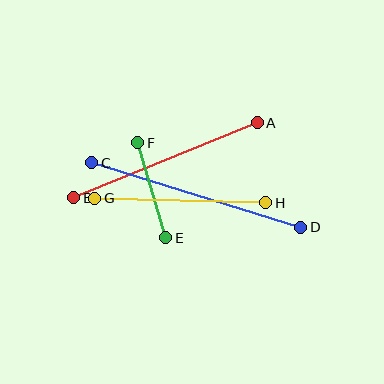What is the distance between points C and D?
The distance is approximately 219 pixels.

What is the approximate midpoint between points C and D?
The midpoint is at approximately (196, 195) pixels.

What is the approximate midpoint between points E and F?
The midpoint is at approximately (152, 190) pixels.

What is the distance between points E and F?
The distance is approximately 99 pixels.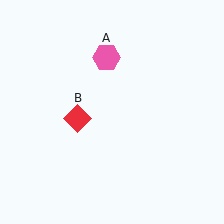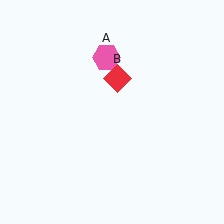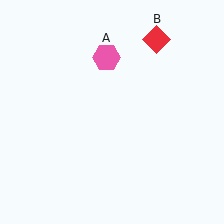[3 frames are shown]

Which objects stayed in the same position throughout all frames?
Pink hexagon (object A) remained stationary.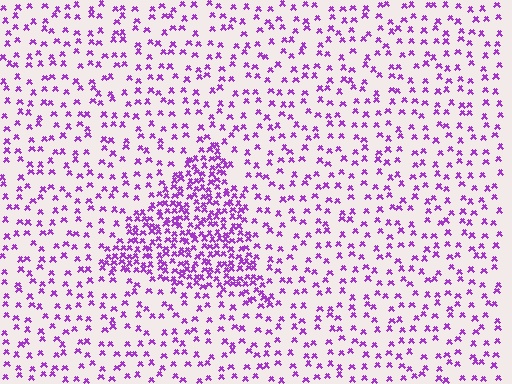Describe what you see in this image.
The image contains small purple elements arranged at two different densities. A triangle-shaped region is visible where the elements are more densely packed than the surrounding area.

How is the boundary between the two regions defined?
The boundary is defined by a change in element density (approximately 2.6x ratio). All elements are the same color, size, and shape.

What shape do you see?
I see a triangle.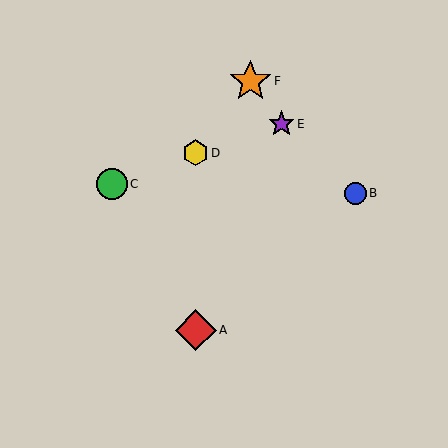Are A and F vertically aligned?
No, A is at x≈196 and F is at x≈250.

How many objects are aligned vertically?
2 objects (A, D) are aligned vertically.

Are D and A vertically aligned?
Yes, both are at x≈196.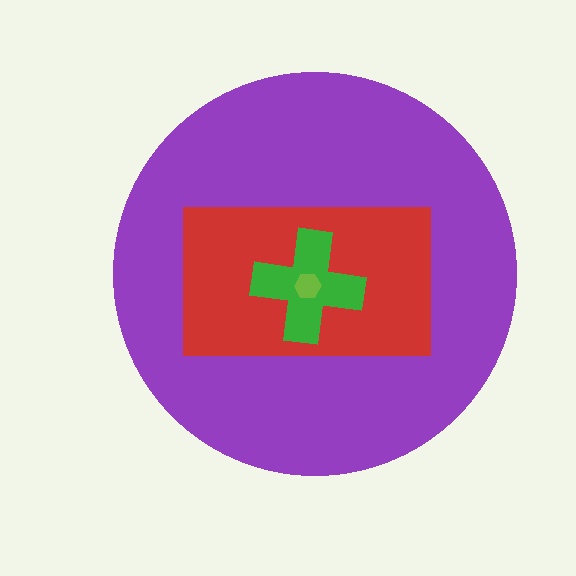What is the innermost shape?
The lime hexagon.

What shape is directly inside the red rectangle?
The green cross.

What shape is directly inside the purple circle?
The red rectangle.